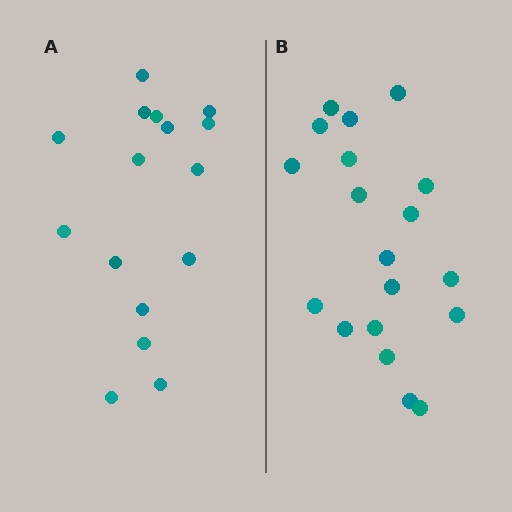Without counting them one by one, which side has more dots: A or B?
Region B (the right region) has more dots.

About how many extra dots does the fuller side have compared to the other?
Region B has just a few more — roughly 2 or 3 more dots than region A.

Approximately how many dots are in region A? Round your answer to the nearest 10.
About 20 dots. (The exact count is 16, which rounds to 20.)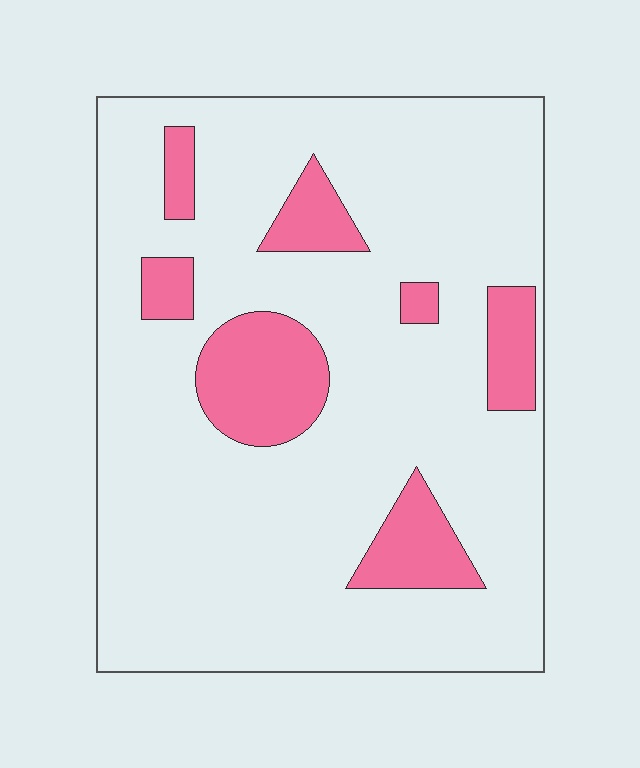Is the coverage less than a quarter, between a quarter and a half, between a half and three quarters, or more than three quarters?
Less than a quarter.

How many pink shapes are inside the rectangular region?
7.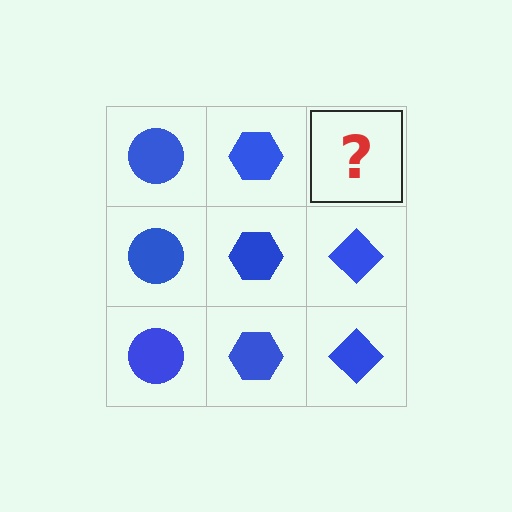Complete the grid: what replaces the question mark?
The question mark should be replaced with a blue diamond.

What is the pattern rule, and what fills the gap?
The rule is that each column has a consistent shape. The gap should be filled with a blue diamond.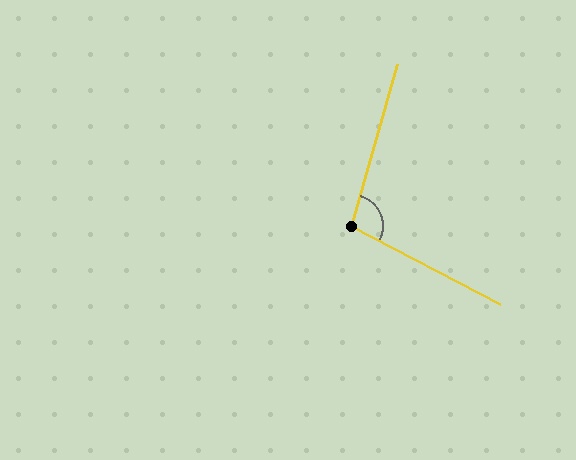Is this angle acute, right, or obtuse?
It is obtuse.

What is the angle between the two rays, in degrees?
Approximately 102 degrees.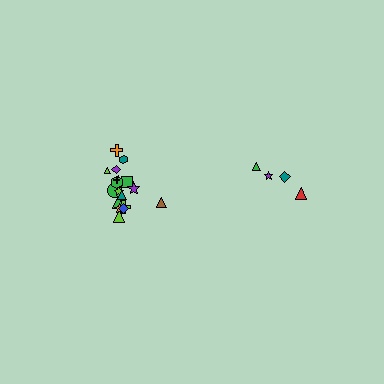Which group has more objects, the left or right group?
The left group.